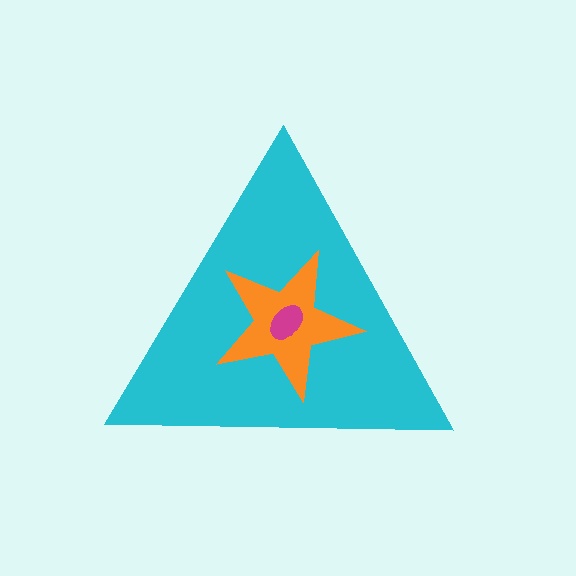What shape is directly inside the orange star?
The magenta ellipse.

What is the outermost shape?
The cyan triangle.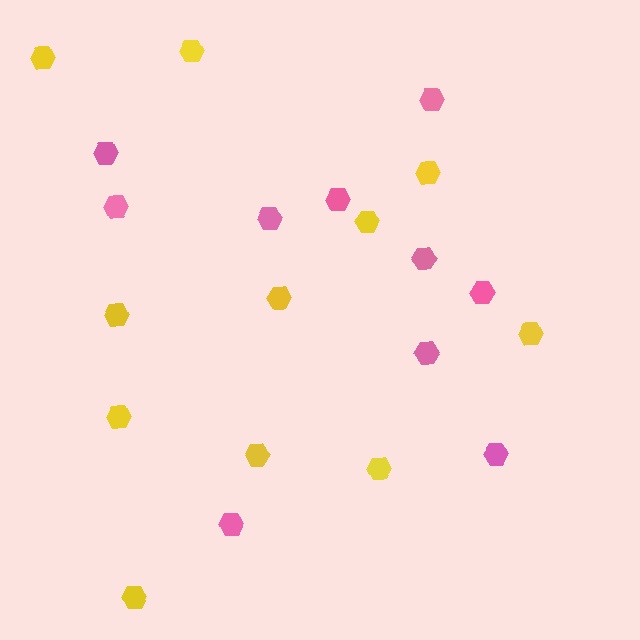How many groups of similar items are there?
There are 2 groups: one group of yellow hexagons (11) and one group of pink hexagons (10).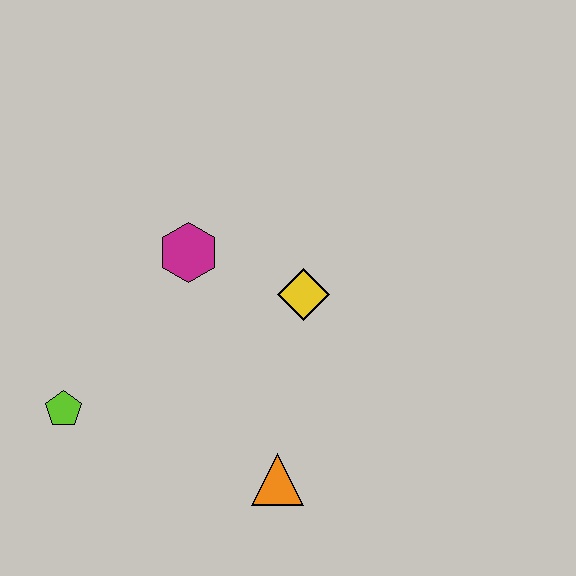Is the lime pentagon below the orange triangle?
No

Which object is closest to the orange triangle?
The yellow diamond is closest to the orange triangle.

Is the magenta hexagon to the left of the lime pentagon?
No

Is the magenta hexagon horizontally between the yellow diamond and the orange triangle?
No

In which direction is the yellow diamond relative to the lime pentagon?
The yellow diamond is to the right of the lime pentagon.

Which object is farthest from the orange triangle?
The magenta hexagon is farthest from the orange triangle.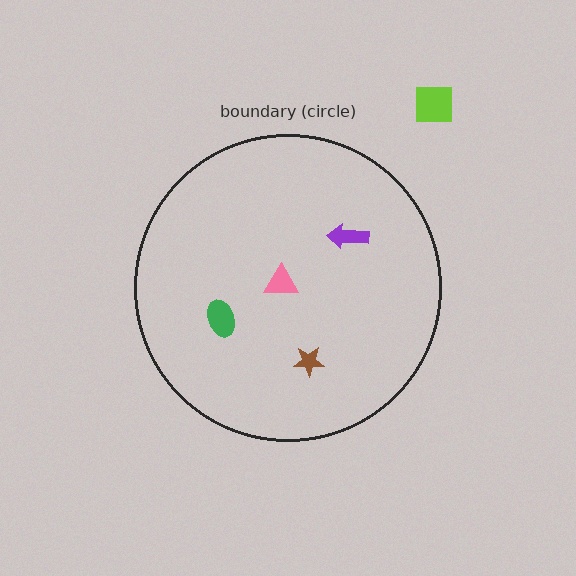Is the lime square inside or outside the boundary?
Outside.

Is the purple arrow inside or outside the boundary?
Inside.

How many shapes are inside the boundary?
4 inside, 1 outside.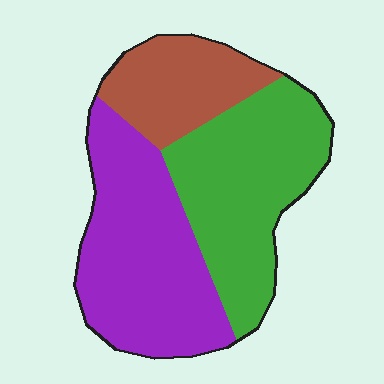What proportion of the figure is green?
Green covers 39% of the figure.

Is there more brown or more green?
Green.